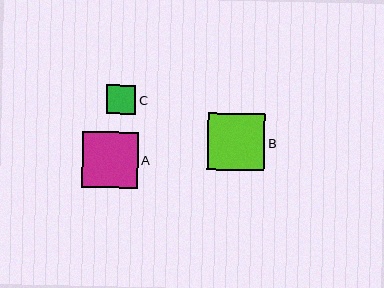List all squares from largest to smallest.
From largest to smallest: B, A, C.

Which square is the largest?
Square B is the largest with a size of approximately 57 pixels.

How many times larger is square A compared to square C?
Square A is approximately 1.9 times the size of square C.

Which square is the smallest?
Square C is the smallest with a size of approximately 29 pixels.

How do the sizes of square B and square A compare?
Square B and square A are approximately the same size.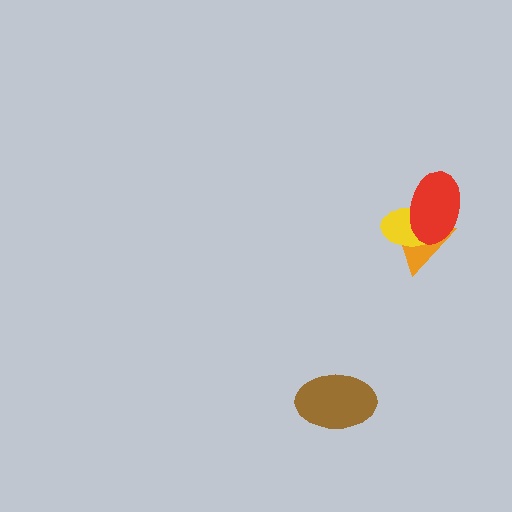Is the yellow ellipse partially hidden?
Yes, it is partially covered by another shape.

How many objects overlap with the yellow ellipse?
2 objects overlap with the yellow ellipse.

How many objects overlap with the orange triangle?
2 objects overlap with the orange triangle.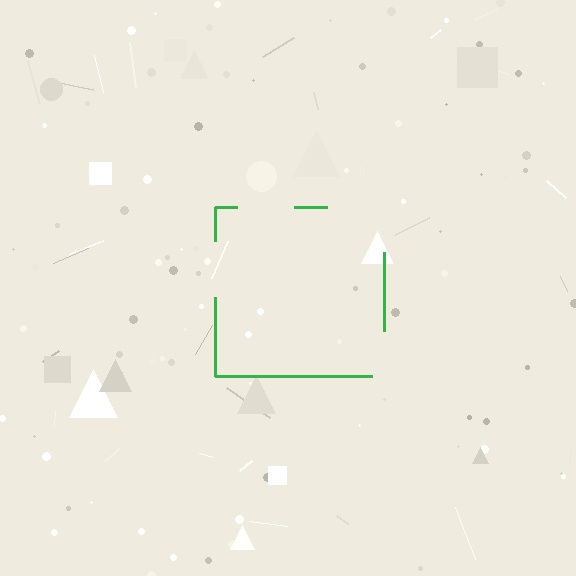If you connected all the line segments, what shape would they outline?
They would outline a square.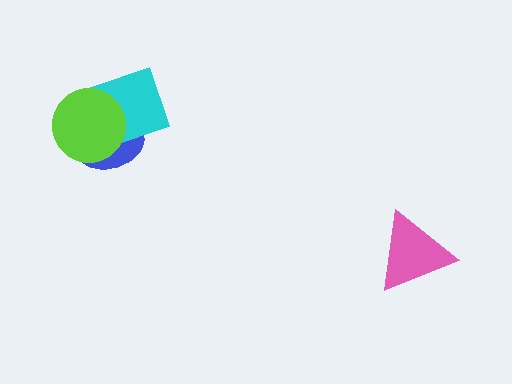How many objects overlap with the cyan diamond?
2 objects overlap with the cyan diamond.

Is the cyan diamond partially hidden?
Yes, it is partially covered by another shape.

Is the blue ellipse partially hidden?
Yes, it is partially covered by another shape.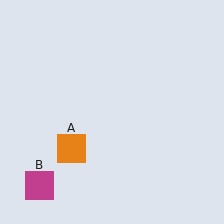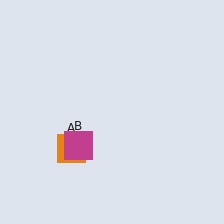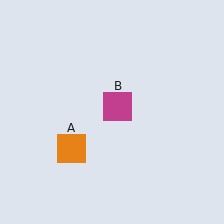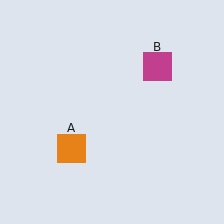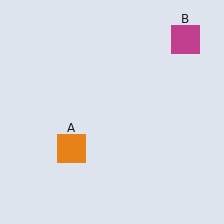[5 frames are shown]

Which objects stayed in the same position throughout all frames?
Orange square (object A) remained stationary.